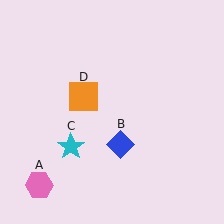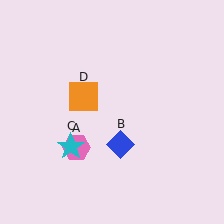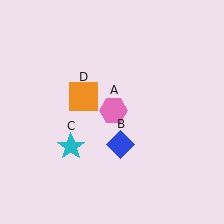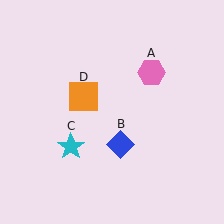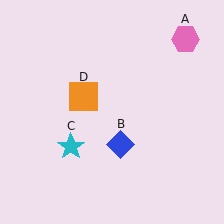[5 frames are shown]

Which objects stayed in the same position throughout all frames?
Blue diamond (object B) and cyan star (object C) and orange square (object D) remained stationary.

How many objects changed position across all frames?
1 object changed position: pink hexagon (object A).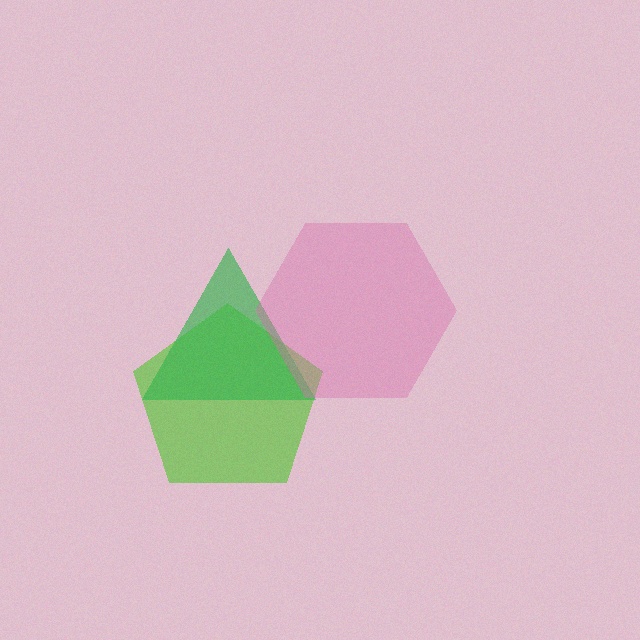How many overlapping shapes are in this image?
There are 3 overlapping shapes in the image.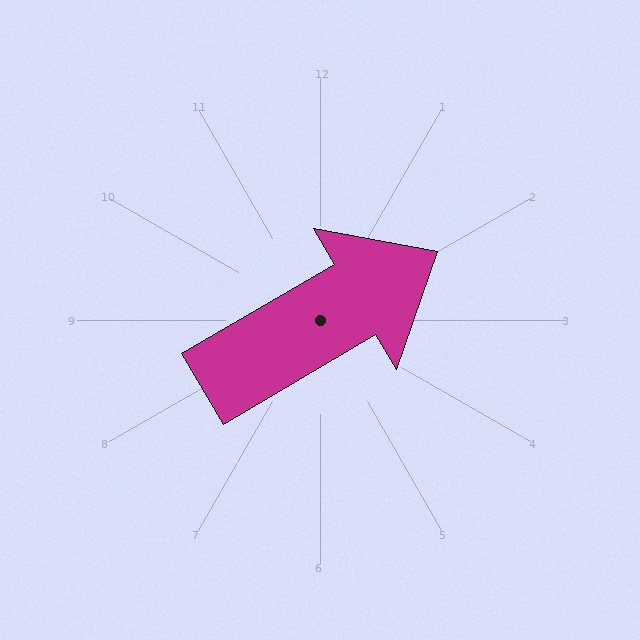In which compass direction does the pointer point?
Northeast.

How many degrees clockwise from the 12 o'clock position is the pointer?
Approximately 60 degrees.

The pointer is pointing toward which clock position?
Roughly 2 o'clock.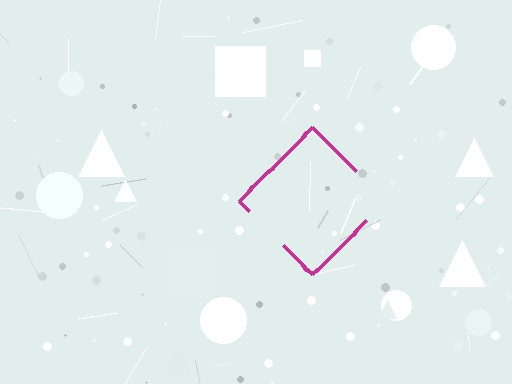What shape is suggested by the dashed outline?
The dashed outline suggests a diamond.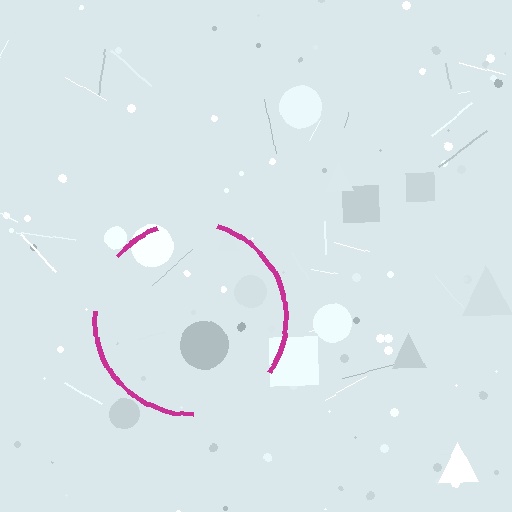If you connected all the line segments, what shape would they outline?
They would outline a circle.